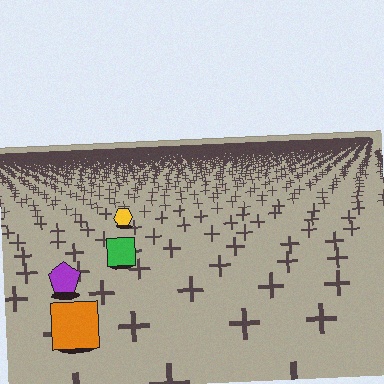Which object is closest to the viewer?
The orange square is closest. The texture marks near it are larger and more spread out.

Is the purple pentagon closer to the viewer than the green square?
Yes. The purple pentagon is closer — you can tell from the texture gradient: the ground texture is coarser near it.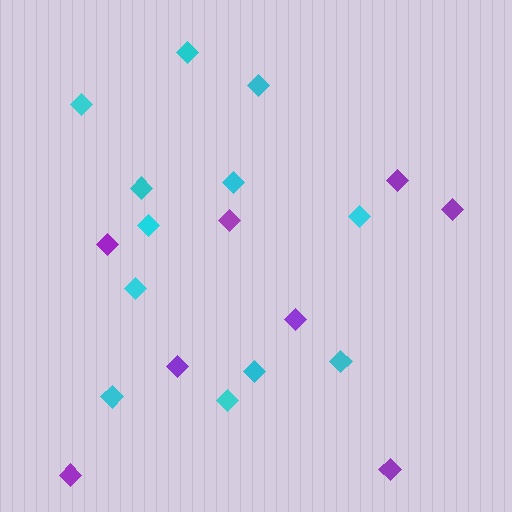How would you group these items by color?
There are 2 groups: one group of purple diamonds (8) and one group of cyan diamonds (12).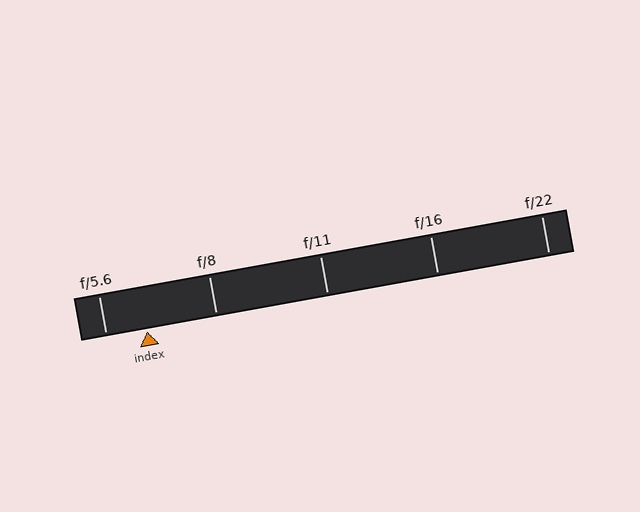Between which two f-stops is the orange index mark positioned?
The index mark is between f/5.6 and f/8.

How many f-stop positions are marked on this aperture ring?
There are 5 f-stop positions marked.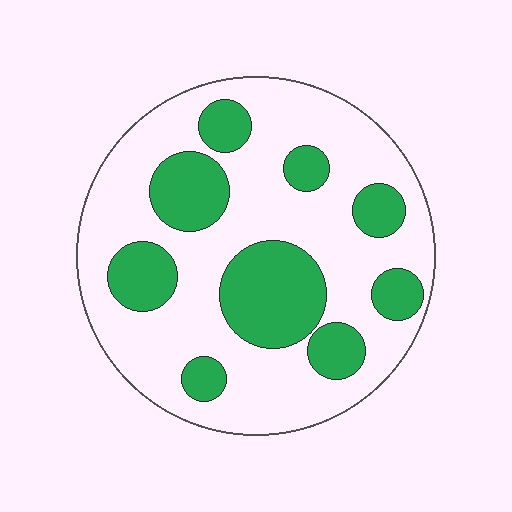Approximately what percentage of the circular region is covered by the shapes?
Approximately 30%.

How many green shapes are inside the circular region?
9.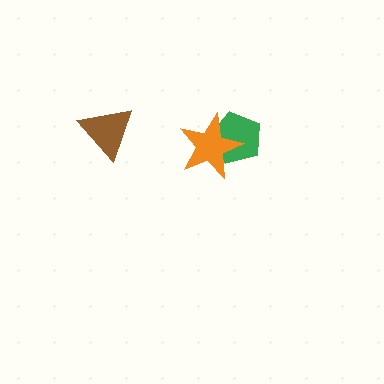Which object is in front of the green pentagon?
The orange star is in front of the green pentagon.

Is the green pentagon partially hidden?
Yes, it is partially covered by another shape.